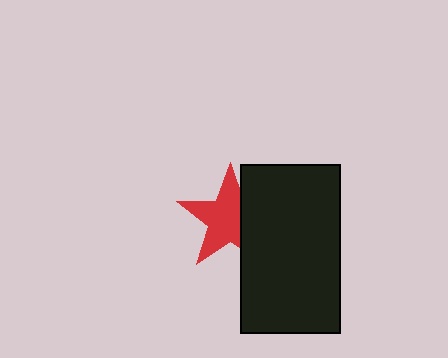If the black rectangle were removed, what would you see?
You would see the complete red star.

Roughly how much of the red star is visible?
Most of it is visible (roughly 67%).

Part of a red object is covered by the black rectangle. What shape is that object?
It is a star.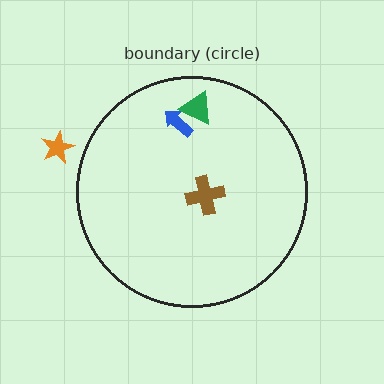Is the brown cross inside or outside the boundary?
Inside.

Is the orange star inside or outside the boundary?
Outside.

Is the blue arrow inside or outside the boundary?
Inside.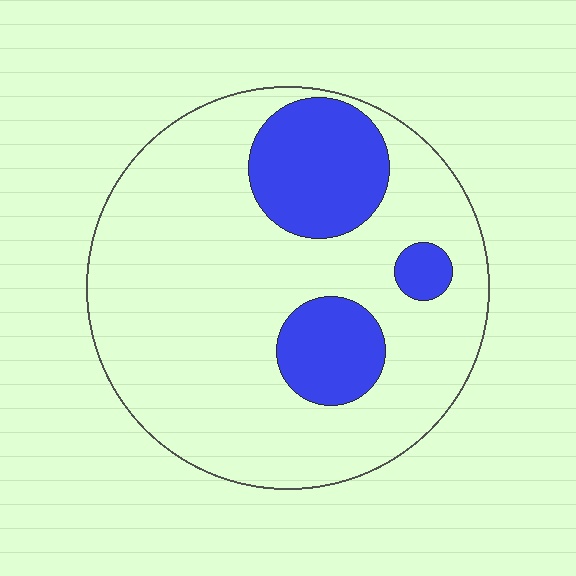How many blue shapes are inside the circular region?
3.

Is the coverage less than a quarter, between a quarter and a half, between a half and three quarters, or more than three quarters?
Less than a quarter.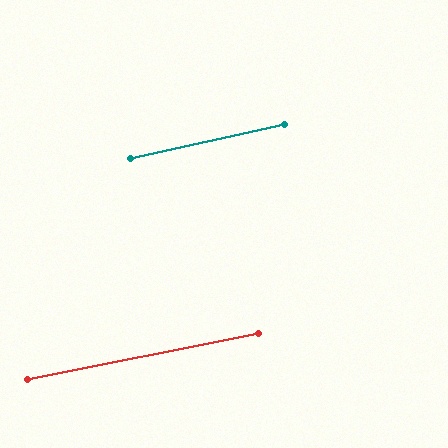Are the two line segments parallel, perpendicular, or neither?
Parallel — their directions differ by only 1.2°.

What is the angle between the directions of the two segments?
Approximately 1 degree.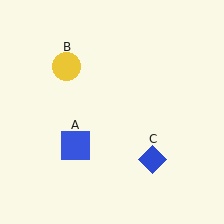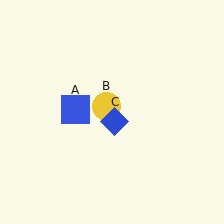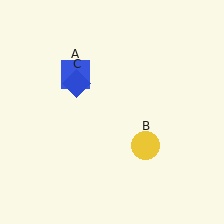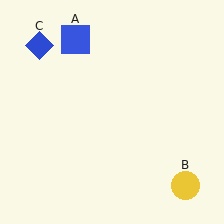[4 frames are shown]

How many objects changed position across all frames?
3 objects changed position: blue square (object A), yellow circle (object B), blue diamond (object C).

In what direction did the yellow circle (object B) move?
The yellow circle (object B) moved down and to the right.